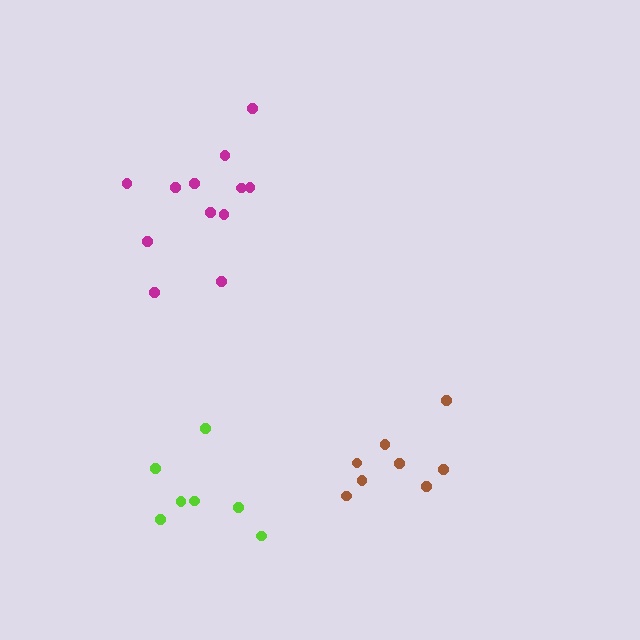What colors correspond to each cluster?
The clusters are colored: magenta, brown, lime.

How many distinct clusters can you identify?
There are 3 distinct clusters.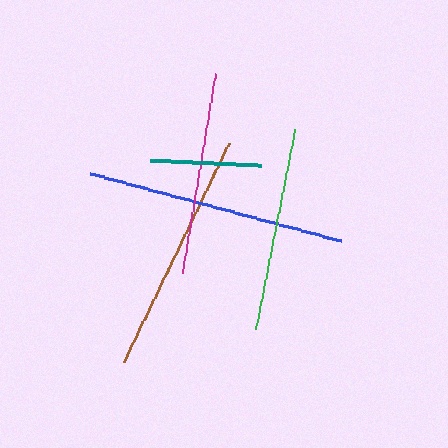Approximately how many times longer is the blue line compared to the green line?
The blue line is approximately 1.3 times the length of the green line.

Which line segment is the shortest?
The teal line is the shortest at approximately 111 pixels.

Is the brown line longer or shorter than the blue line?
The blue line is longer than the brown line.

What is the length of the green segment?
The green segment is approximately 203 pixels long.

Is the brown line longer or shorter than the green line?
The brown line is longer than the green line.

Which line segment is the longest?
The blue line is the longest at approximately 259 pixels.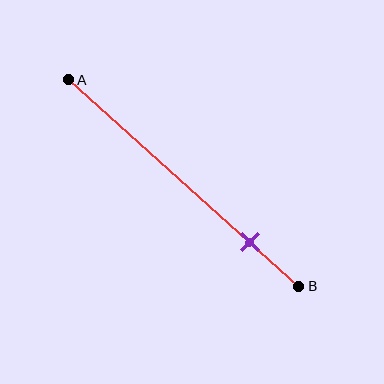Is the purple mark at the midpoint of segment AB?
No, the mark is at about 80% from A, not at the 50% midpoint.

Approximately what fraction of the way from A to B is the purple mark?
The purple mark is approximately 80% of the way from A to B.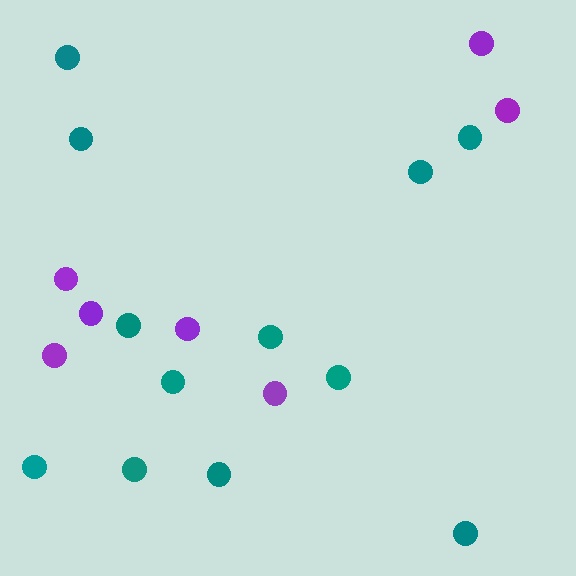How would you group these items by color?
There are 2 groups: one group of purple circles (7) and one group of teal circles (12).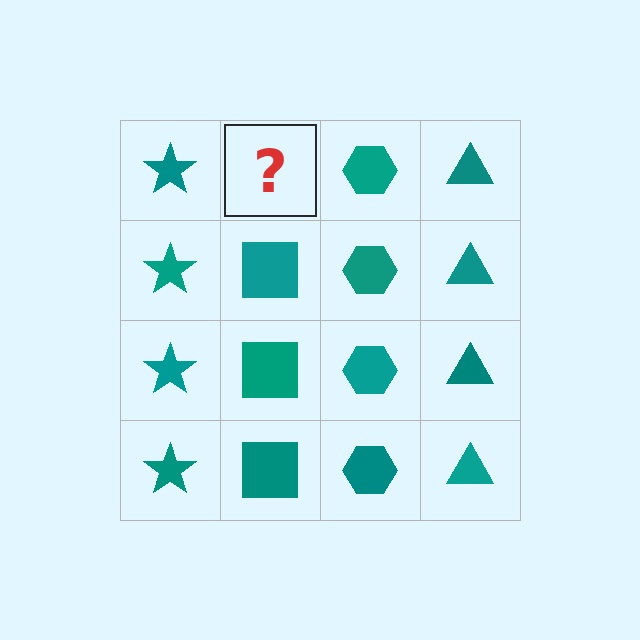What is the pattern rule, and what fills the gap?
The rule is that each column has a consistent shape. The gap should be filled with a teal square.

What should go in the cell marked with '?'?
The missing cell should contain a teal square.